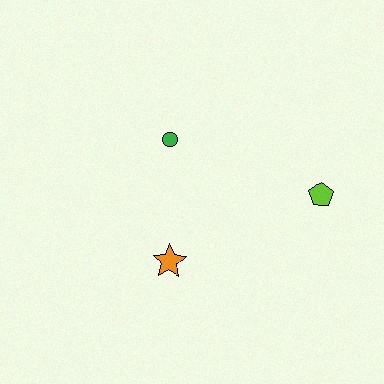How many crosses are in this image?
There are no crosses.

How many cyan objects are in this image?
There are no cyan objects.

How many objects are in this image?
There are 3 objects.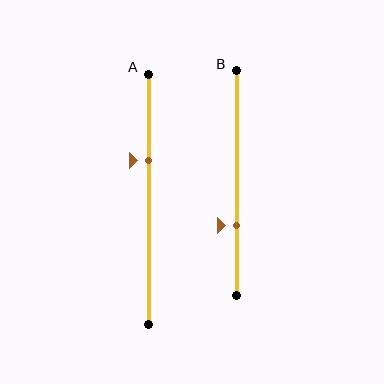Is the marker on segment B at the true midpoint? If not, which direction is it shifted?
No, the marker on segment B is shifted downward by about 19% of the segment length.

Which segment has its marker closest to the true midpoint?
Segment A has its marker closest to the true midpoint.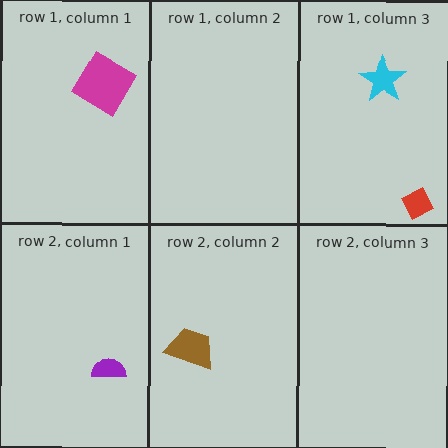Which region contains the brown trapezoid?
The row 2, column 2 region.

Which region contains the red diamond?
The row 1, column 3 region.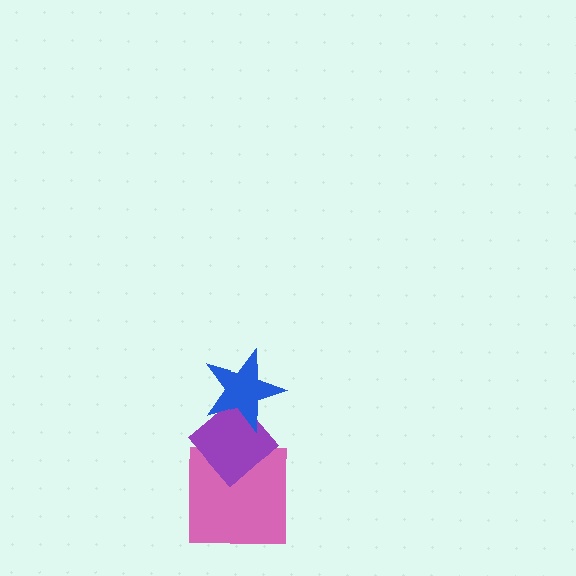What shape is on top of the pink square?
The purple diamond is on top of the pink square.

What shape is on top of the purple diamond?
The blue star is on top of the purple diamond.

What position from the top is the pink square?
The pink square is 3rd from the top.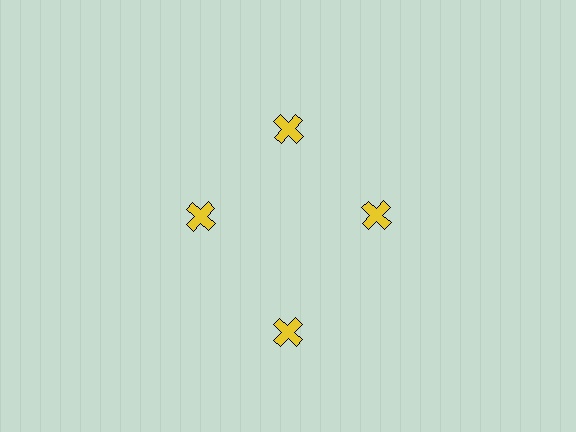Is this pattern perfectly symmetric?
No. The 4 yellow crosses are arranged in a ring, but one element near the 6 o'clock position is pushed outward from the center, breaking the 4-fold rotational symmetry.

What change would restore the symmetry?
The symmetry would be restored by moving it inward, back onto the ring so that all 4 crosses sit at equal angles and equal distance from the center.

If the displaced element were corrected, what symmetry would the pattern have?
It would have 4-fold rotational symmetry — the pattern would map onto itself every 90 degrees.